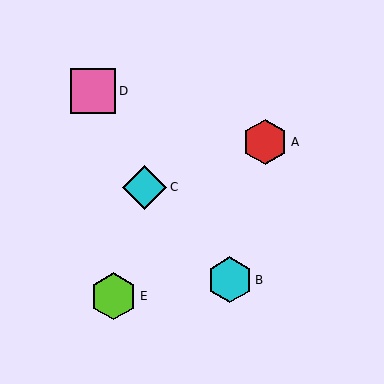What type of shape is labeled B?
Shape B is a cyan hexagon.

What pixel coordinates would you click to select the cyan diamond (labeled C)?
Click at (145, 187) to select the cyan diamond C.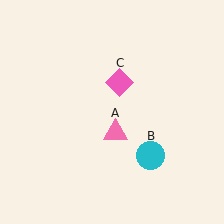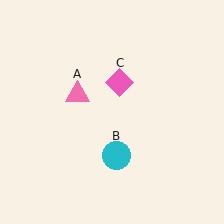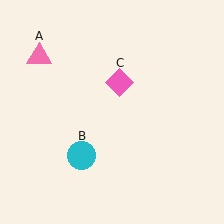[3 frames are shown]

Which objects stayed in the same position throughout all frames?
Pink diamond (object C) remained stationary.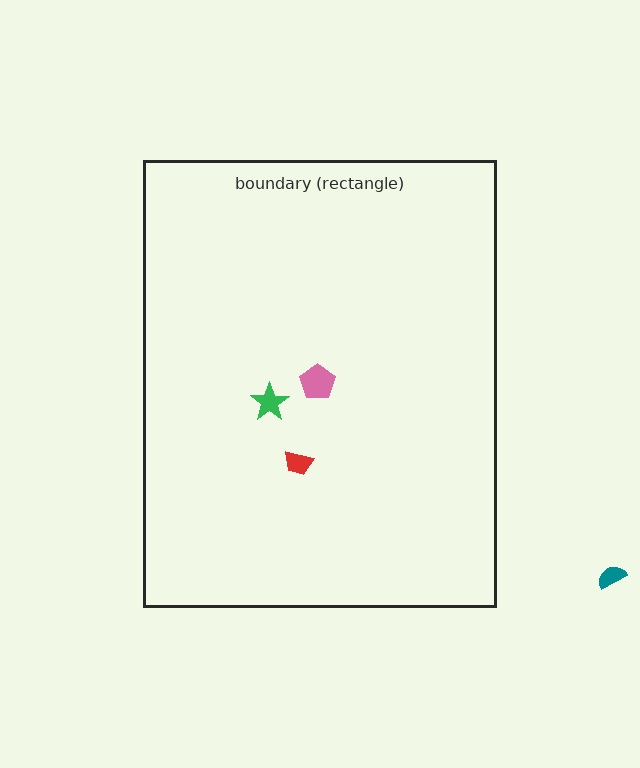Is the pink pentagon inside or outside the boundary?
Inside.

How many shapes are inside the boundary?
3 inside, 1 outside.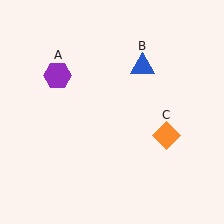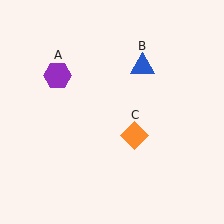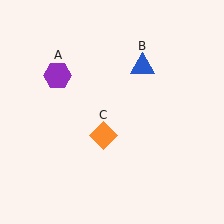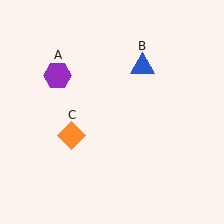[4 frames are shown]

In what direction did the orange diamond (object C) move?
The orange diamond (object C) moved left.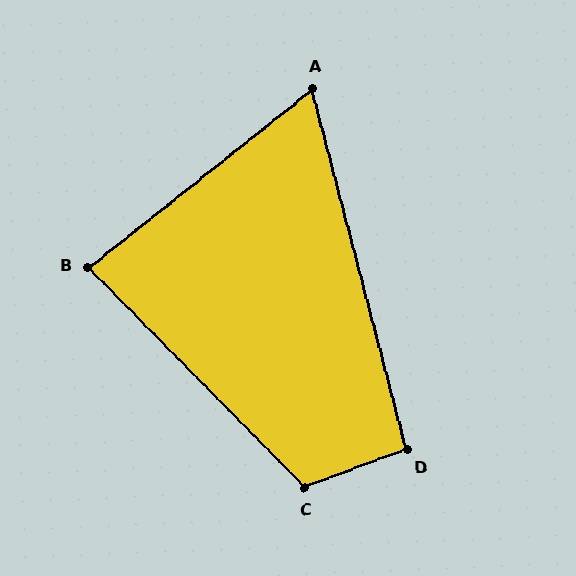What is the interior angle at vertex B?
Approximately 84 degrees (acute).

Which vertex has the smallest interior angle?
A, at approximately 66 degrees.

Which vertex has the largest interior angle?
C, at approximately 114 degrees.